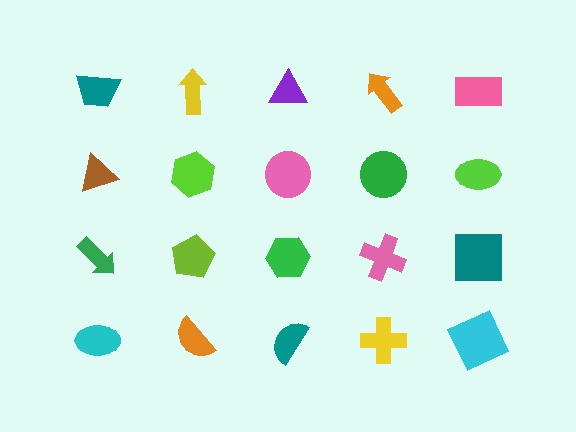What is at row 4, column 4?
A yellow cross.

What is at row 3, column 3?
A green hexagon.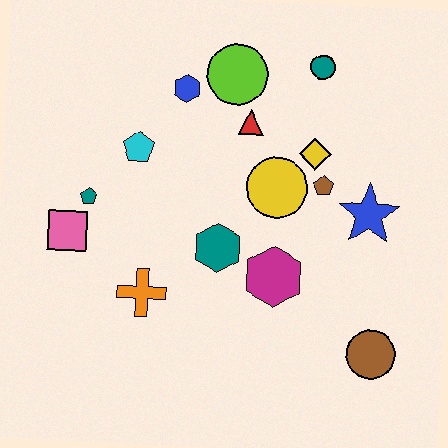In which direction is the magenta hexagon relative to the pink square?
The magenta hexagon is to the right of the pink square.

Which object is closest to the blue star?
The brown pentagon is closest to the blue star.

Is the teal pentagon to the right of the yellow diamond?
No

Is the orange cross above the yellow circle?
No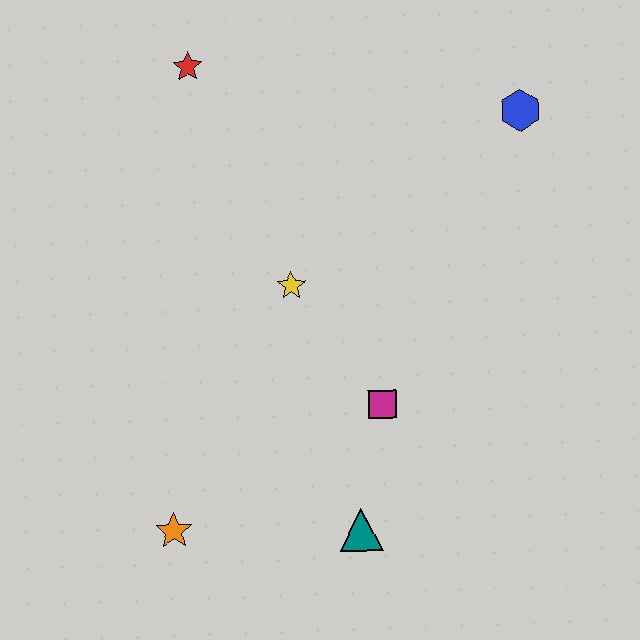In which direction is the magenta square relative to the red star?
The magenta square is below the red star.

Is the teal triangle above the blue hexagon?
No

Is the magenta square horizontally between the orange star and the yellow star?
No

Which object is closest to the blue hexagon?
The yellow star is closest to the blue hexagon.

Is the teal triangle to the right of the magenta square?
No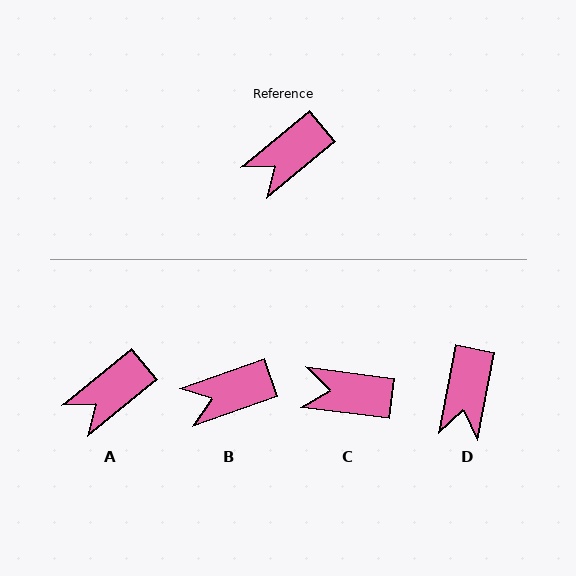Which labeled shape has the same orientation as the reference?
A.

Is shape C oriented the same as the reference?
No, it is off by about 47 degrees.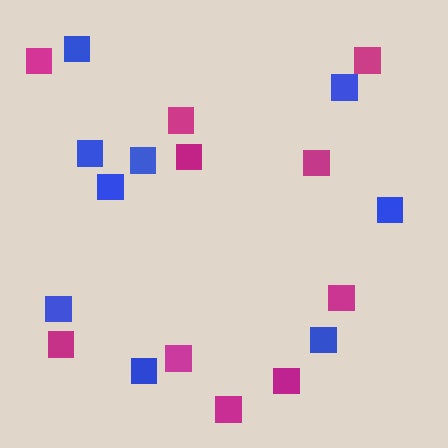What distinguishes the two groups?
There are 2 groups: one group of blue squares (9) and one group of magenta squares (10).